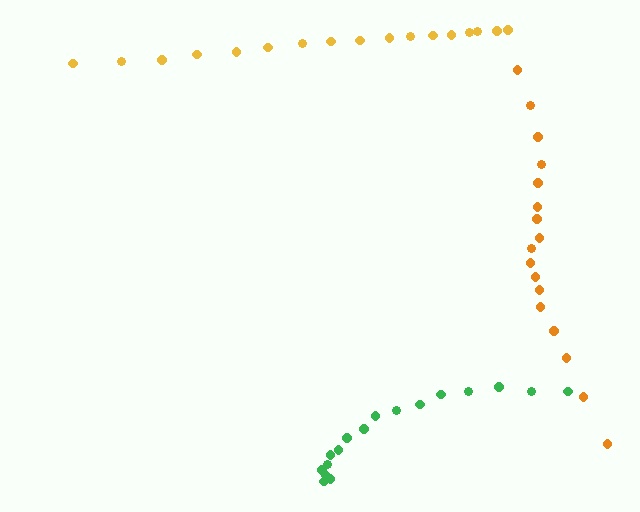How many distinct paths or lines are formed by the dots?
There are 3 distinct paths.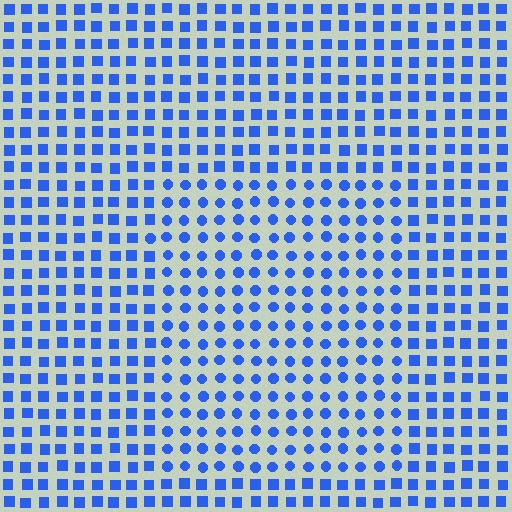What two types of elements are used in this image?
The image uses circles inside the rectangle region and squares outside it.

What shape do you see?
I see a rectangle.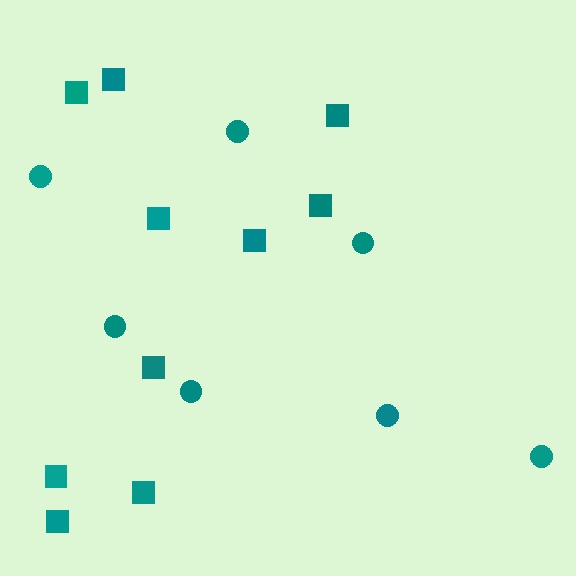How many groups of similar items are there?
There are 2 groups: one group of squares (10) and one group of circles (7).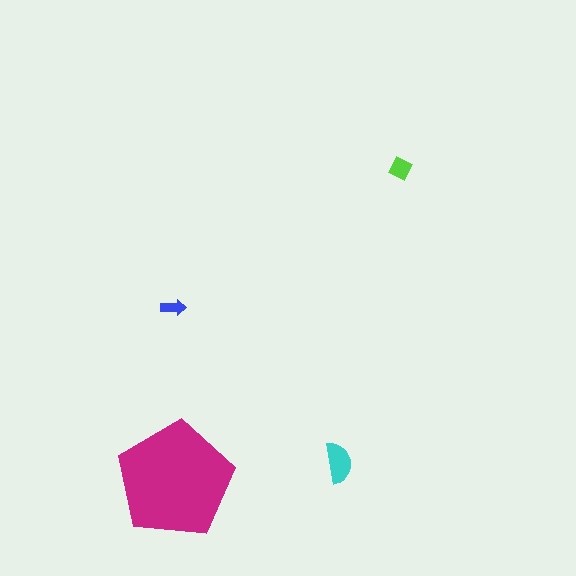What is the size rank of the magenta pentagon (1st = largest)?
1st.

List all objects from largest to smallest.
The magenta pentagon, the cyan semicircle, the lime diamond, the blue arrow.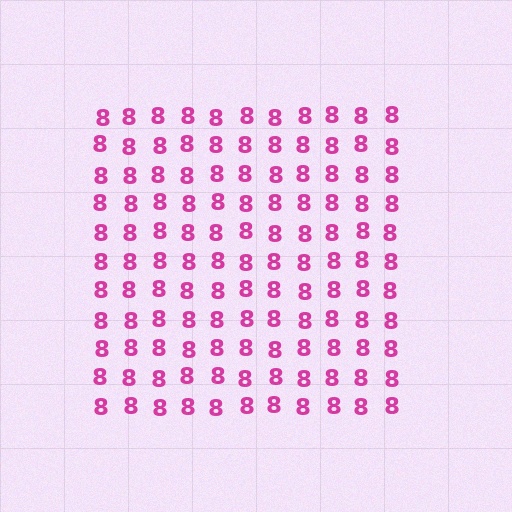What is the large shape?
The large shape is a square.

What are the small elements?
The small elements are digit 8's.